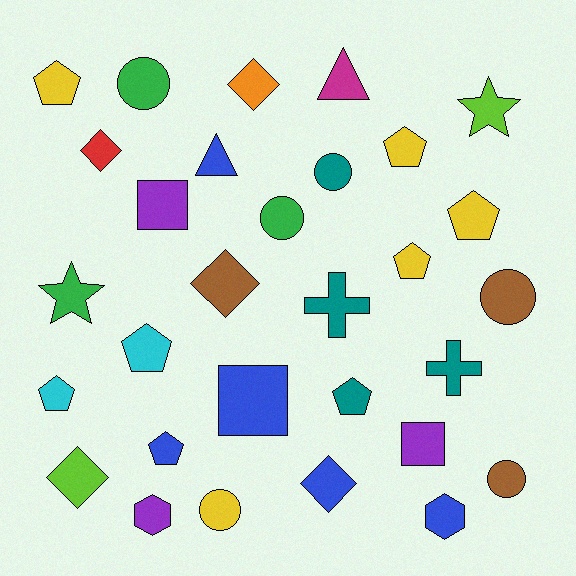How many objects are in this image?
There are 30 objects.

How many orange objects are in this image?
There is 1 orange object.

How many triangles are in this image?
There are 2 triangles.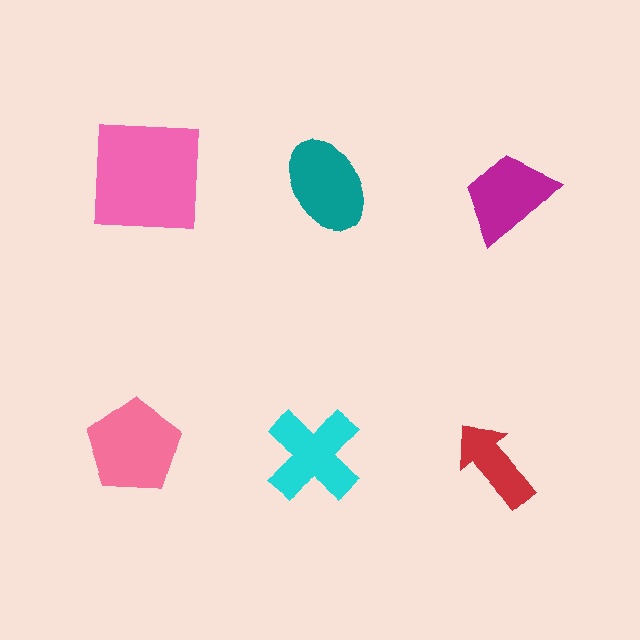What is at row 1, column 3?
A magenta trapezoid.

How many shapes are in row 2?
3 shapes.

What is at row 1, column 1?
A pink square.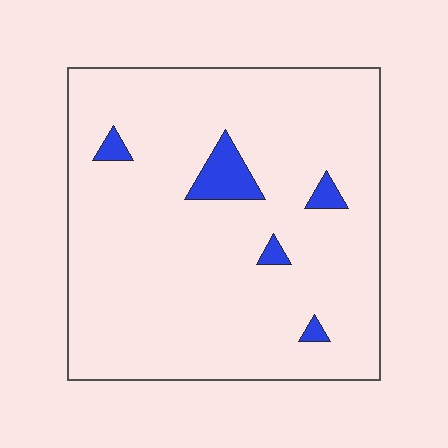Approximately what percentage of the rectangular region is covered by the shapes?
Approximately 5%.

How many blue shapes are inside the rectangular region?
5.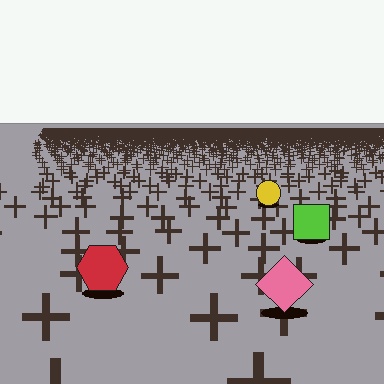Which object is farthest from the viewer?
The yellow circle is farthest from the viewer. It appears smaller and the ground texture around it is denser.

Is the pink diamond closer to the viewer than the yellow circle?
Yes. The pink diamond is closer — you can tell from the texture gradient: the ground texture is coarser near it.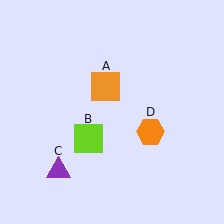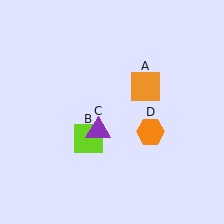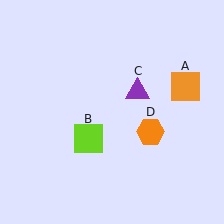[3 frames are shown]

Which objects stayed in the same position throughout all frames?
Lime square (object B) and orange hexagon (object D) remained stationary.